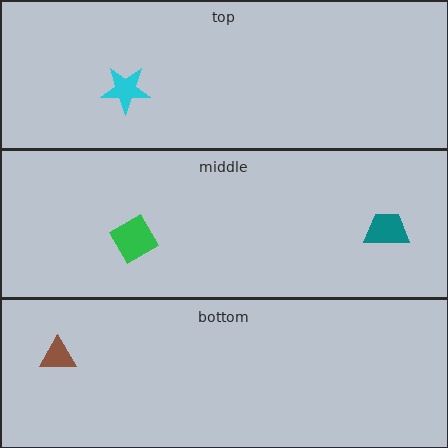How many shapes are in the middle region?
2.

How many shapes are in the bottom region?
1.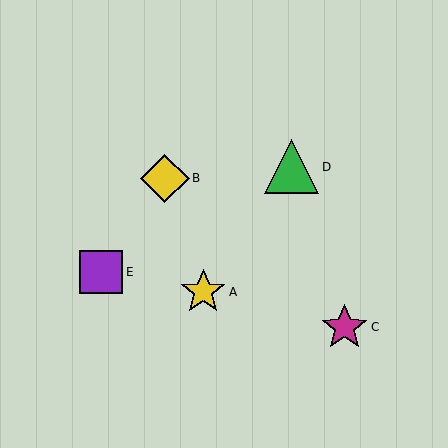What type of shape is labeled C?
Shape C is a magenta star.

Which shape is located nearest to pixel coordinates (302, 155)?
The green triangle (labeled D) at (292, 167) is nearest to that location.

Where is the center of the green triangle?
The center of the green triangle is at (292, 167).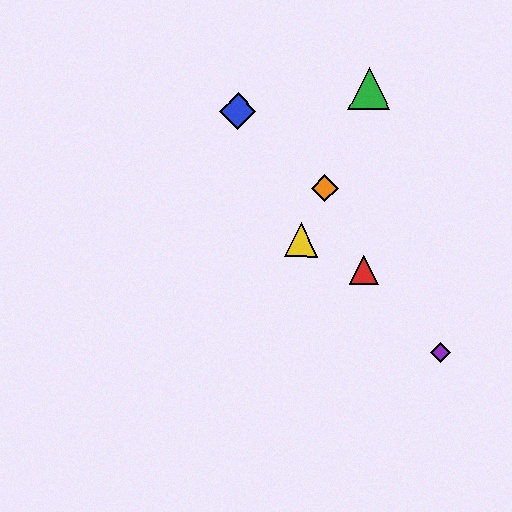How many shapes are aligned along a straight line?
3 shapes (the green triangle, the yellow triangle, the orange diamond) are aligned along a straight line.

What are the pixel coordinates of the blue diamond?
The blue diamond is at (238, 111).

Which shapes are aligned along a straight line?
The green triangle, the yellow triangle, the orange diamond are aligned along a straight line.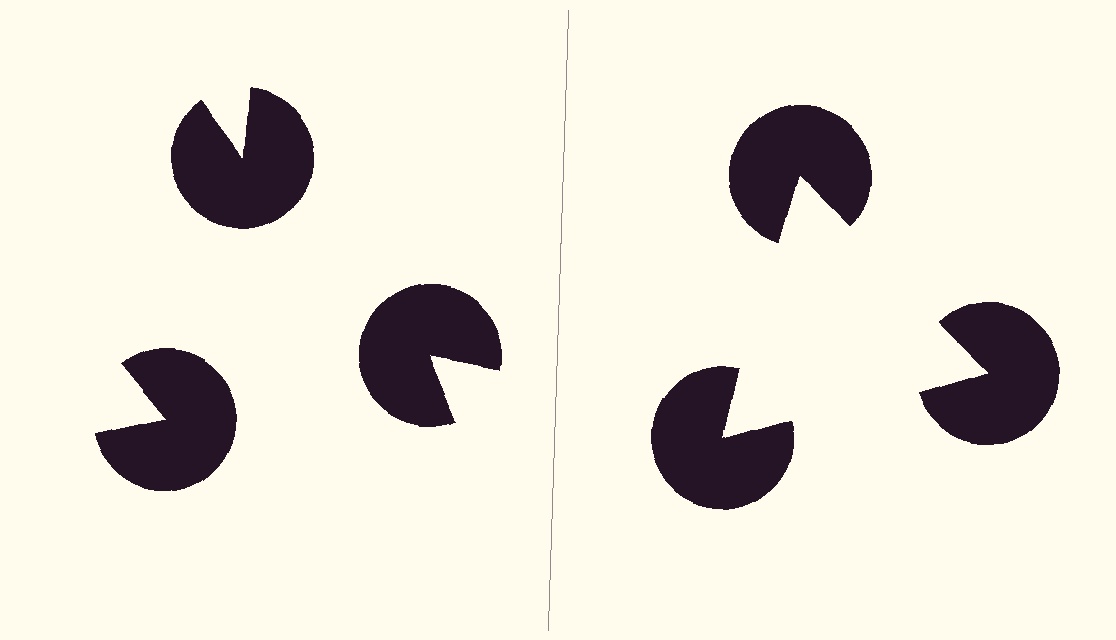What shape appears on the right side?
An illusory triangle.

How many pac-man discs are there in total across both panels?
6 — 3 on each side.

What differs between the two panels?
The pac-man discs are positioned identically on both sides; only the wedge orientations differ. On the right they align to a triangle; on the left they are misaligned.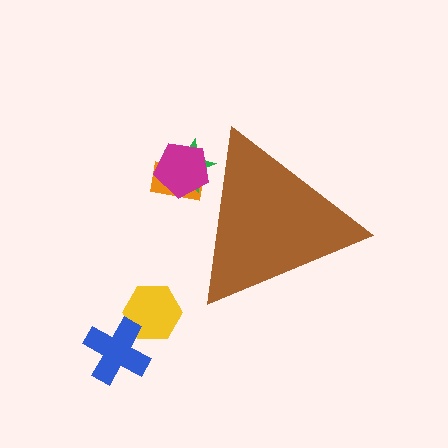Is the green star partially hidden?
Yes, the green star is partially hidden behind the brown triangle.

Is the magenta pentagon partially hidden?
Yes, the magenta pentagon is partially hidden behind the brown triangle.